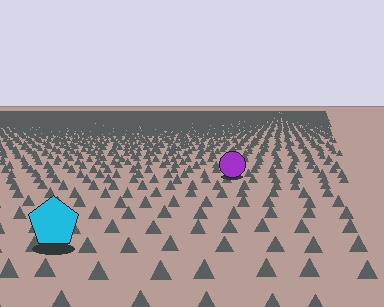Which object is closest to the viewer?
The cyan pentagon is closest. The texture marks near it are larger and more spread out.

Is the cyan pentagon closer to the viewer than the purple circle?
Yes. The cyan pentagon is closer — you can tell from the texture gradient: the ground texture is coarser near it.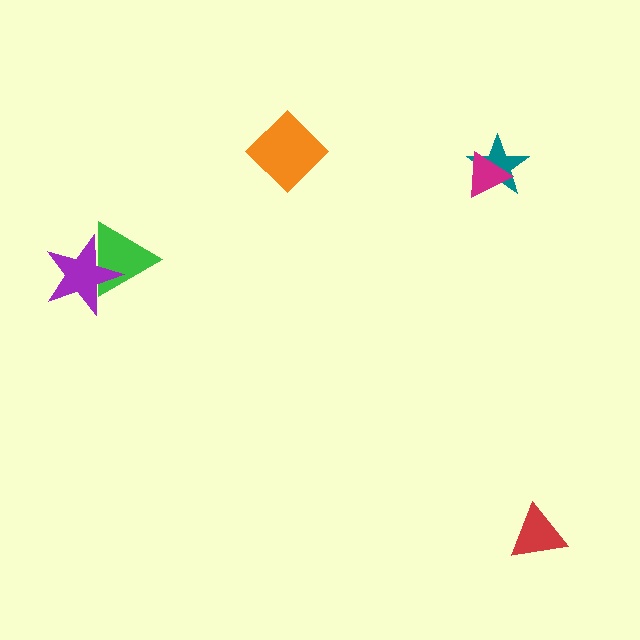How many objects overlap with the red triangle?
0 objects overlap with the red triangle.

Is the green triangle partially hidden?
Yes, it is partially covered by another shape.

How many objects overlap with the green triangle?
1 object overlaps with the green triangle.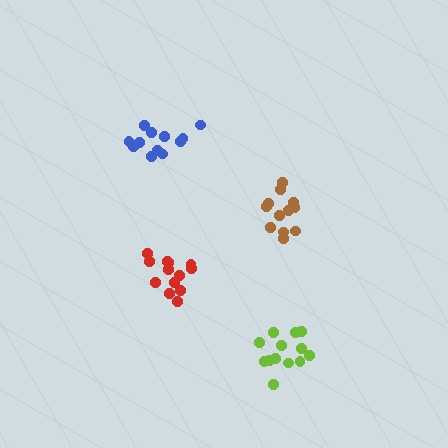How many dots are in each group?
Group 1: 12 dots, Group 2: 13 dots, Group 3: 13 dots, Group 4: 12 dots (50 total).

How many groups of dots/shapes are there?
There are 4 groups.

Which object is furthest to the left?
The blue cluster is leftmost.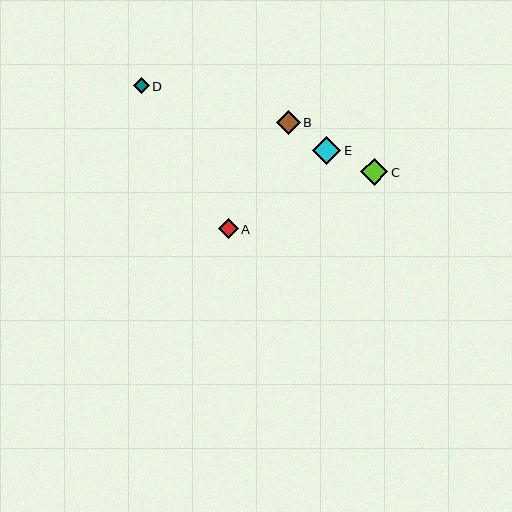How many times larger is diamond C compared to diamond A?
Diamond C is approximately 1.4 times the size of diamond A.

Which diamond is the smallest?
Diamond D is the smallest with a size of approximately 16 pixels.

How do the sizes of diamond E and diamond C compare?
Diamond E and diamond C are approximately the same size.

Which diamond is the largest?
Diamond E is the largest with a size of approximately 28 pixels.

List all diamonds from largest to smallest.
From largest to smallest: E, C, B, A, D.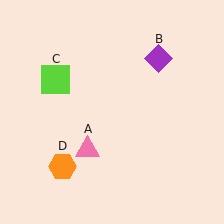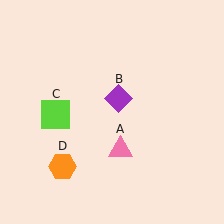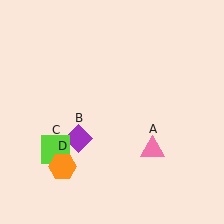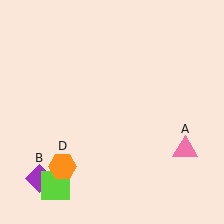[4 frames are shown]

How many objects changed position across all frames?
3 objects changed position: pink triangle (object A), purple diamond (object B), lime square (object C).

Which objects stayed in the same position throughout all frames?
Orange hexagon (object D) remained stationary.